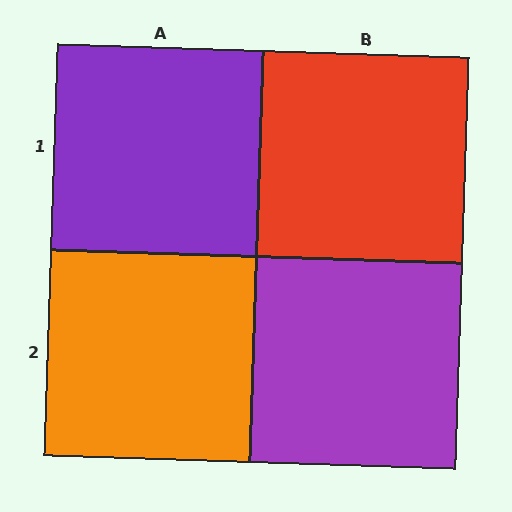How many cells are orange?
1 cell is orange.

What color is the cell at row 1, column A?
Purple.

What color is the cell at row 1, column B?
Red.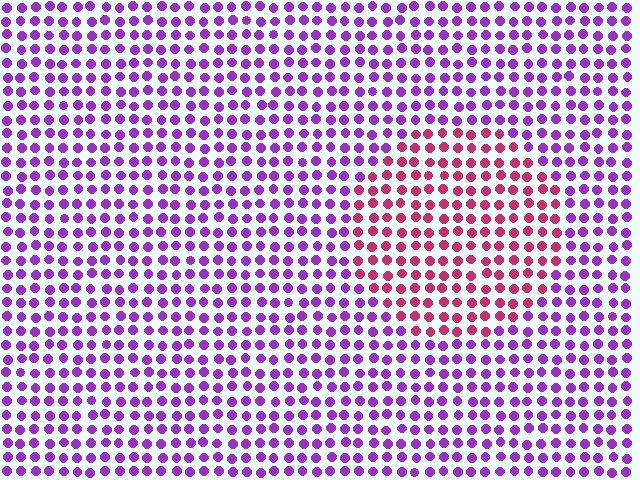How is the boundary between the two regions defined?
The boundary is defined purely by a slight shift in hue (about 50 degrees). Spacing, size, and orientation are identical on both sides.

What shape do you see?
I see a circle.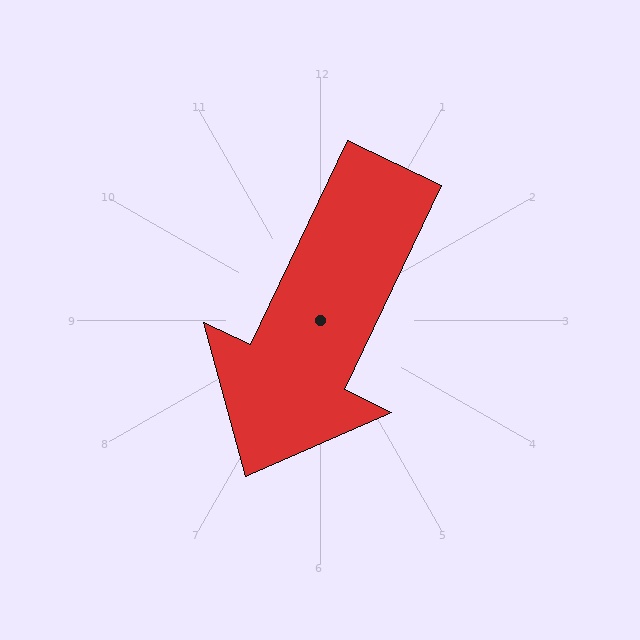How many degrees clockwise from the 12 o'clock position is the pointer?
Approximately 206 degrees.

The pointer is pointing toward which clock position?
Roughly 7 o'clock.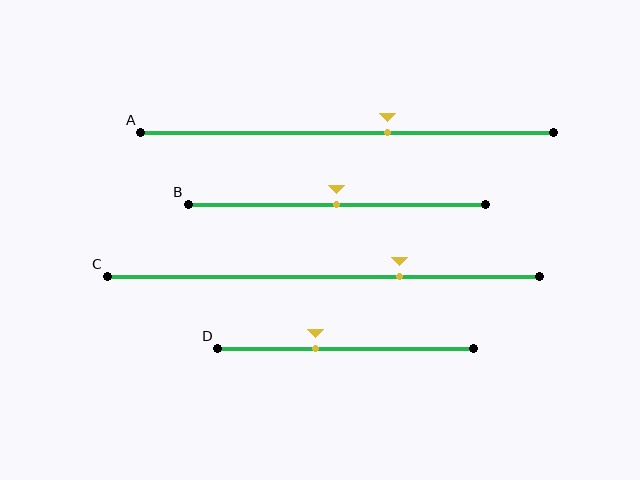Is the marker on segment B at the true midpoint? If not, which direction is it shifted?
Yes, the marker on segment B is at the true midpoint.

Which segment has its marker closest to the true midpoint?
Segment B has its marker closest to the true midpoint.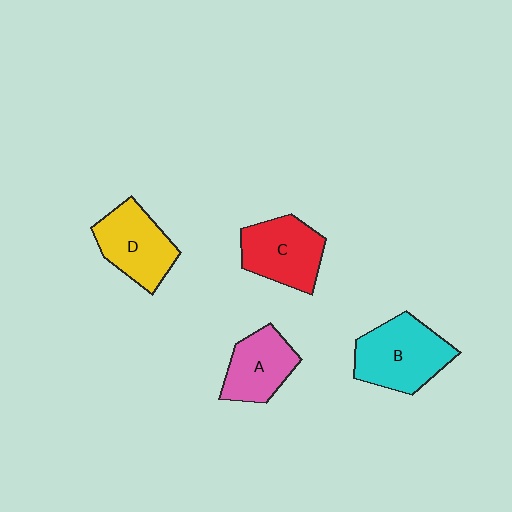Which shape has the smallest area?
Shape A (pink).